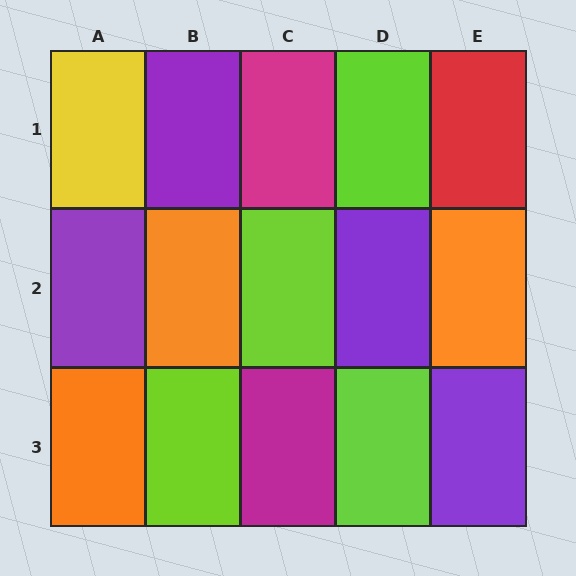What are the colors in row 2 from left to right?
Purple, orange, lime, purple, orange.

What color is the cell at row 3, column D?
Lime.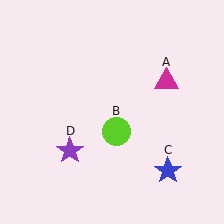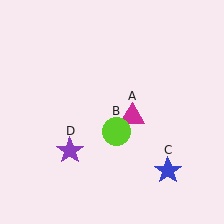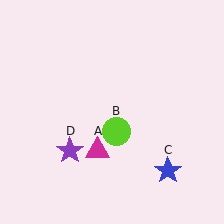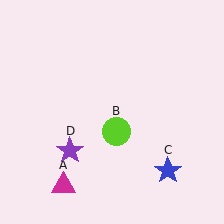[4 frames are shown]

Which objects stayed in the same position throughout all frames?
Lime circle (object B) and blue star (object C) and purple star (object D) remained stationary.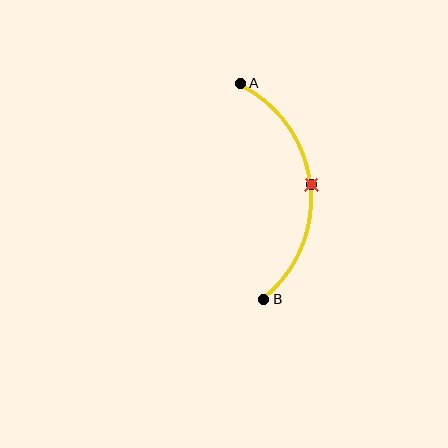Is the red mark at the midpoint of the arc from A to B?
Yes. The red mark lies on the arc at equal arc-length from both A and B — it is the arc midpoint.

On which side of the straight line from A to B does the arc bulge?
The arc bulges to the right of the straight line connecting A and B.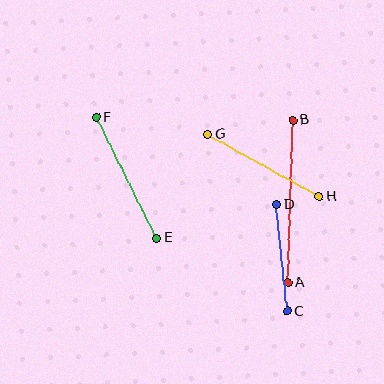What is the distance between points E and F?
The distance is approximately 135 pixels.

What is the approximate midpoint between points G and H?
The midpoint is at approximately (264, 165) pixels.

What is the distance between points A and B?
The distance is approximately 163 pixels.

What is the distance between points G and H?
The distance is approximately 127 pixels.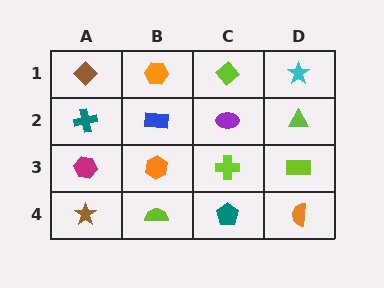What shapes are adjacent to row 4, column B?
An orange hexagon (row 3, column B), a brown star (row 4, column A), a teal pentagon (row 4, column C).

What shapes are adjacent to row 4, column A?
A magenta hexagon (row 3, column A), a lime semicircle (row 4, column B).